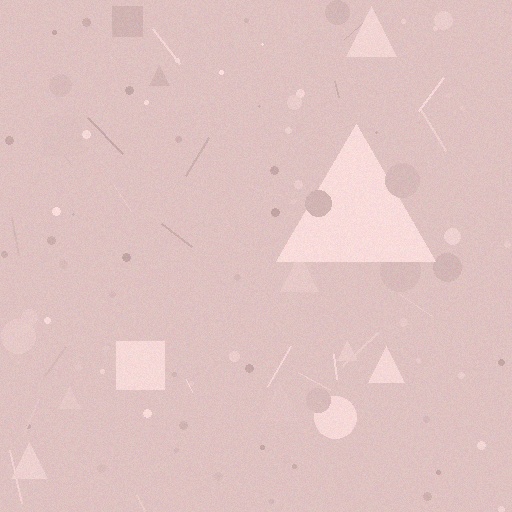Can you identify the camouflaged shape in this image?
The camouflaged shape is a triangle.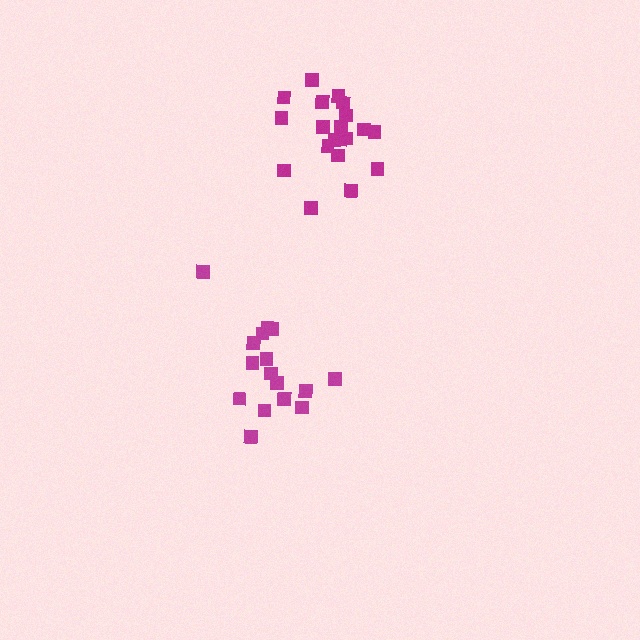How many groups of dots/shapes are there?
There are 2 groups.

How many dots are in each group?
Group 1: 16 dots, Group 2: 20 dots (36 total).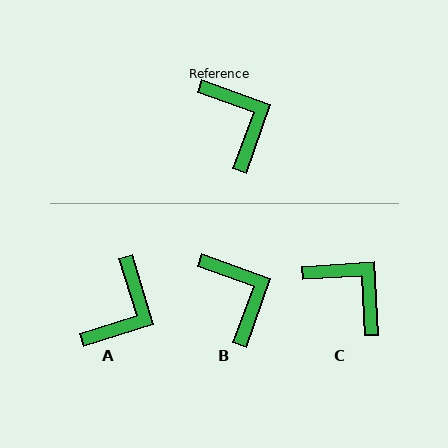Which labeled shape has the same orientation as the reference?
B.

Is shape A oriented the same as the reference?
No, it is off by about 53 degrees.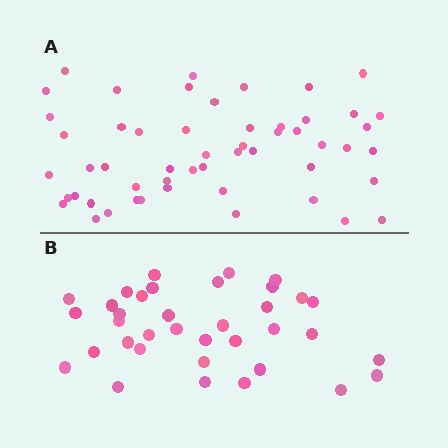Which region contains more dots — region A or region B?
Region A (the top region) has more dots.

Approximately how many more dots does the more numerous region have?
Region A has approximately 15 more dots than region B.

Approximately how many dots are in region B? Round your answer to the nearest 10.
About 40 dots. (The exact count is 36, which rounds to 40.)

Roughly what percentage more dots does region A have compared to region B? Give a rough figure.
About 45% more.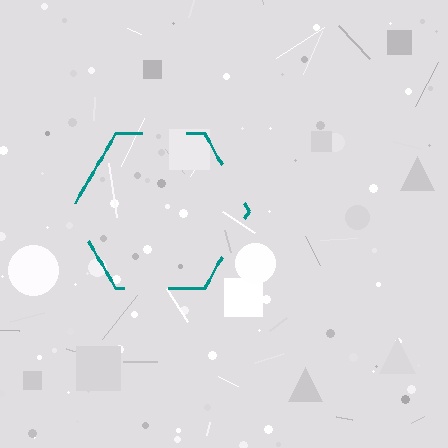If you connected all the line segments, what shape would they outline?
They would outline a hexagon.